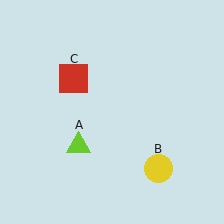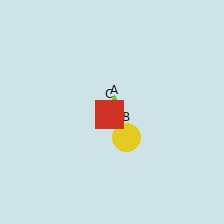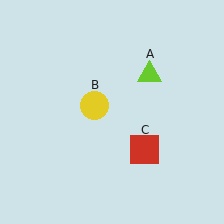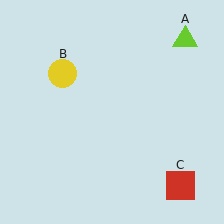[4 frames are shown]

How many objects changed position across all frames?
3 objects changed position: lime triangle (object A), yellow circle (object B), red square (object C).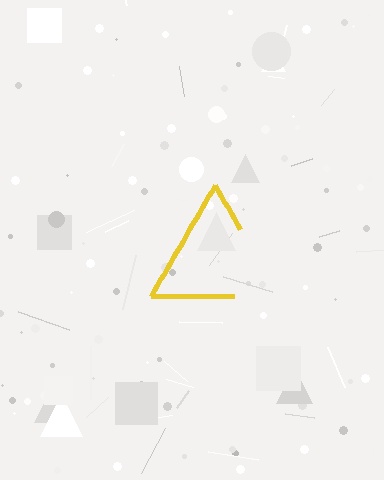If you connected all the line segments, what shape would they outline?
They would outline a triangle.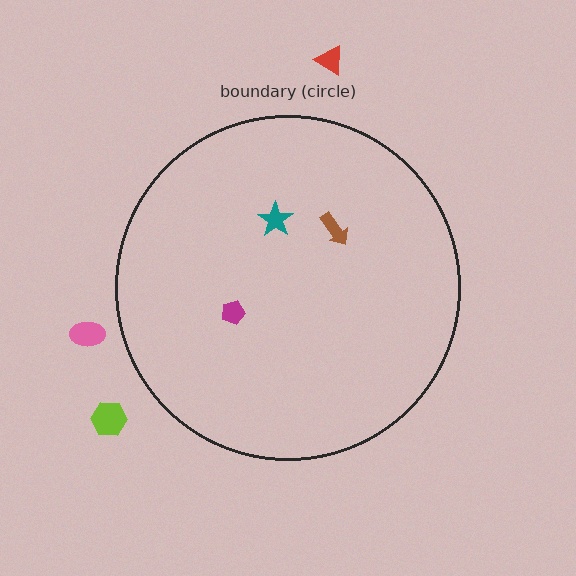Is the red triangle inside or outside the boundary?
Outside.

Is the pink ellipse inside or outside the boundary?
Outside.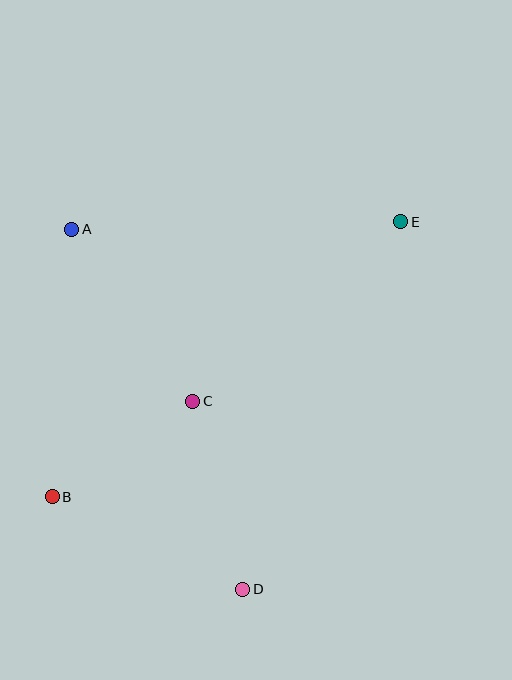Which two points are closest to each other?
Points B and C are closest to each other.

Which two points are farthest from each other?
Points B and E are farthest from each other.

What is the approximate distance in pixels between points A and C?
The distance between A and C is approximately 210 pixels.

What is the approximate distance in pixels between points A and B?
The distance between A and B is approximately 268 pixels.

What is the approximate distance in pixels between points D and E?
The distance between D and E is approximately 400 pixels.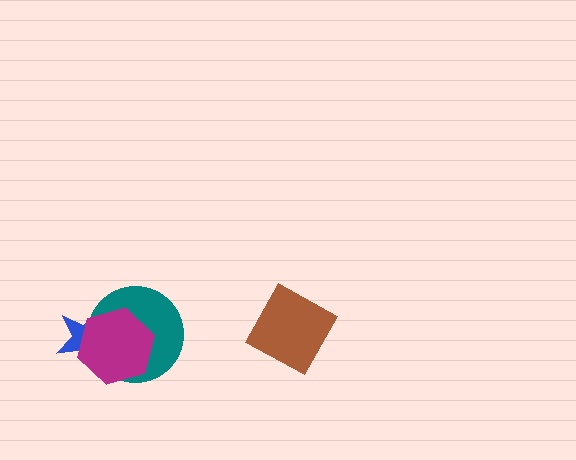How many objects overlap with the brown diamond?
0 objects overlap with the brown diamond.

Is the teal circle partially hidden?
Yes, it is partially covered by another shape.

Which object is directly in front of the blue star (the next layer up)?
The teal circle is directly in front of the blue star.